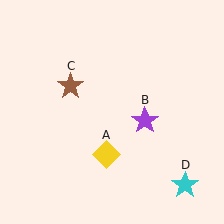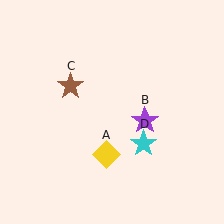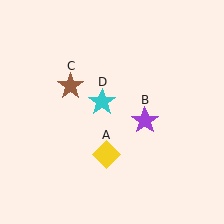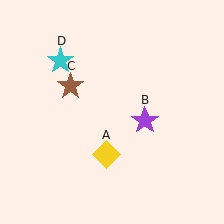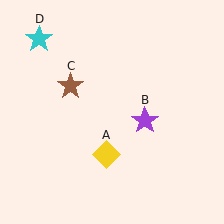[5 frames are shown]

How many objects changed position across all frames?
1 object changed position: cyan star (object D).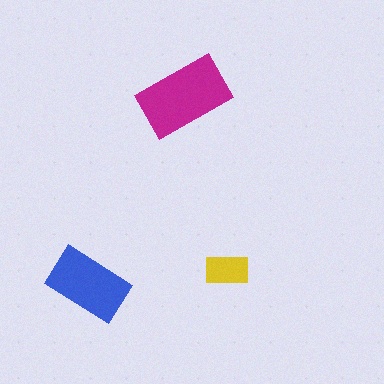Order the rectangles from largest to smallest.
the magenta one, the blue one, the yellow one.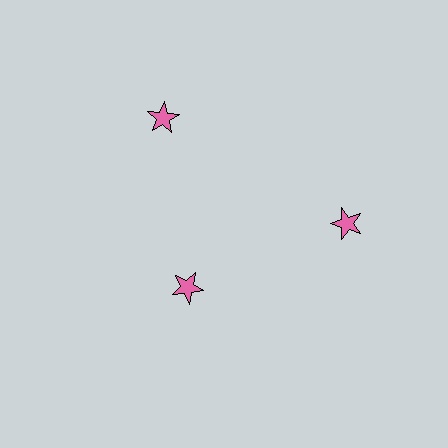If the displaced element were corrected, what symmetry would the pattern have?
It would have 3-fold rotational symmetry — the pattern would map onto itself every 120 degrees.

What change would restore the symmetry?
The symmetry would be restored by moving it outward, back onto the ring so that all 3 stars sit at equal angles and equal distance from the center.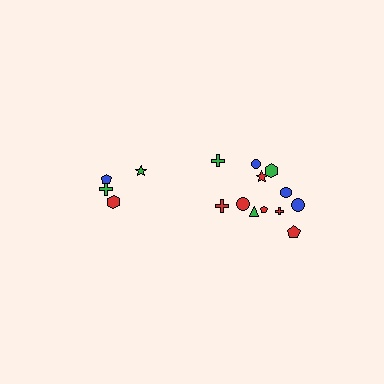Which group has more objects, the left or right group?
The right group.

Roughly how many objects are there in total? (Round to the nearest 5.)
Roughly 15 objects in total.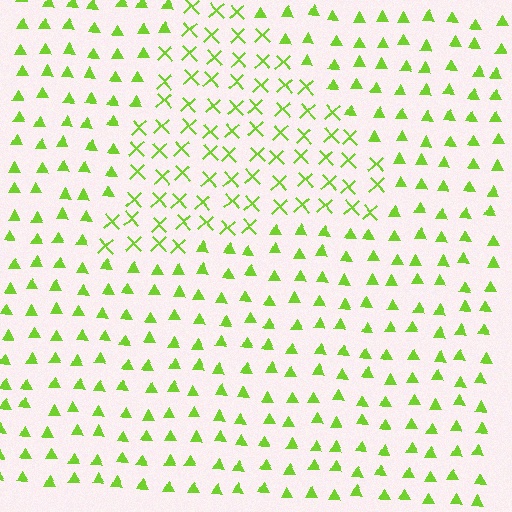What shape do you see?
I see a triangle.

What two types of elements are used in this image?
The image uses X marks inside the triangle region and triangles outside it.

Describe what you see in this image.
The image is filled with small lime elements arranged in a uniform grid. A triangle-shaped region contains X marks, while the surrounding area contains triangles. The boundary is defined purely by the change in element shape.